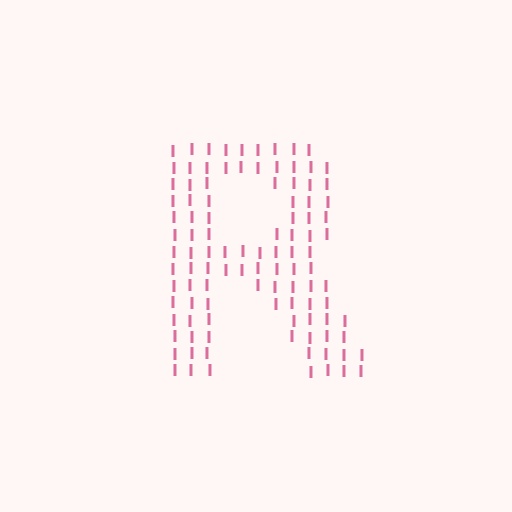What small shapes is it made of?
It is made of small letter I's.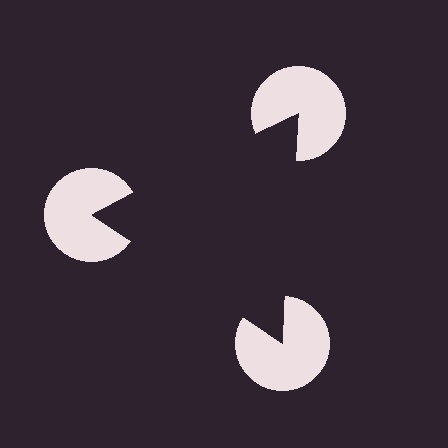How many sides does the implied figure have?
3 sides.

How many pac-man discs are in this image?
There are 3 — one at each vertex of the illusory triangle.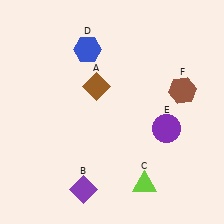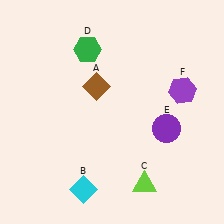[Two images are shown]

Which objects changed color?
B changed from purple to cyan. D changed from blue to green. F changed from brown to purple.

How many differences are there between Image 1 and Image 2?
There are 3 differences between the two images.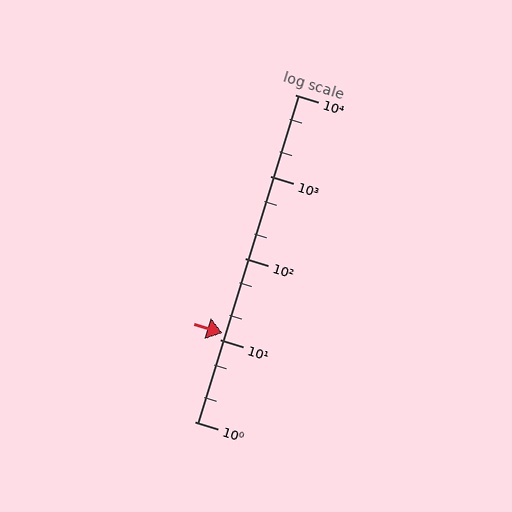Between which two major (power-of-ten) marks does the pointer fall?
The pointer is between 10 and 100.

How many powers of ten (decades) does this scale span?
The scale spans 4 decades, from 1 to 10000.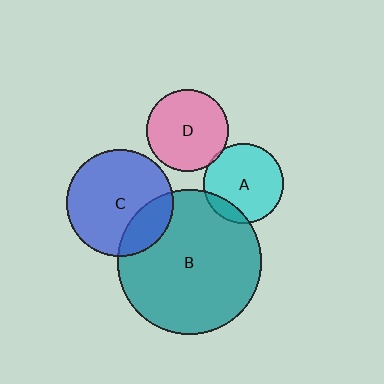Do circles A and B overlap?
Yes.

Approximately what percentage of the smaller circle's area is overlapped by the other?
Approximately 15%.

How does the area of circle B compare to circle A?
Approximately 3.2 times.